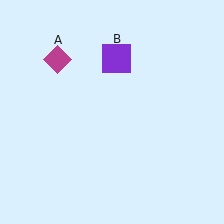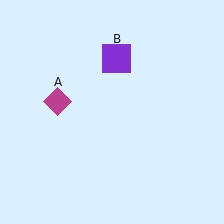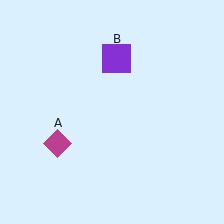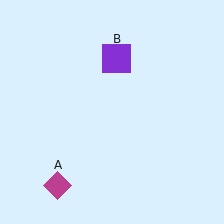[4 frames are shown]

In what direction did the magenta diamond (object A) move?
The magenta diamond (object A) moved down.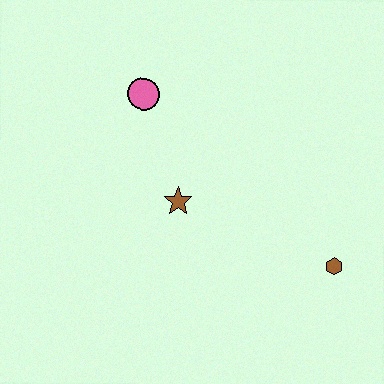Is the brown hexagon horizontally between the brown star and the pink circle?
No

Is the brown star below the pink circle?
Yes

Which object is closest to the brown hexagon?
The brown star is closest to the brown hexagon.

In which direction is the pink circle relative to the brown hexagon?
The pink circle is to the left of the brown hexagon.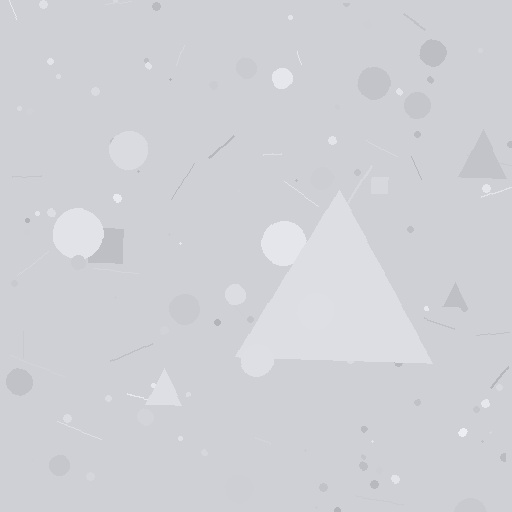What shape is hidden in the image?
A triangle is hidden in the image.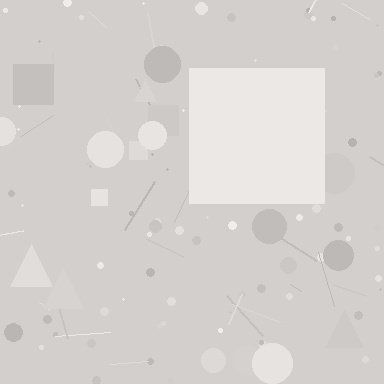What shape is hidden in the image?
A square is hidden in the image.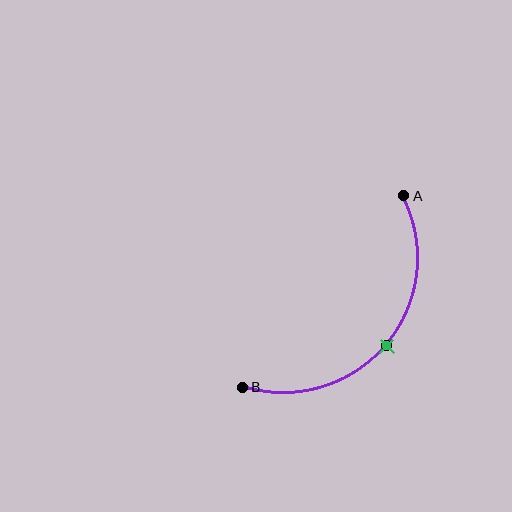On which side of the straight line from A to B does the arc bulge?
The arc bulges below and to the right of the straight line connecting A and B.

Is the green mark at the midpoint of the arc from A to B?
Yes. The green mark lies on the arc at equal arc-length from both A and B — it is the arc midpoint.